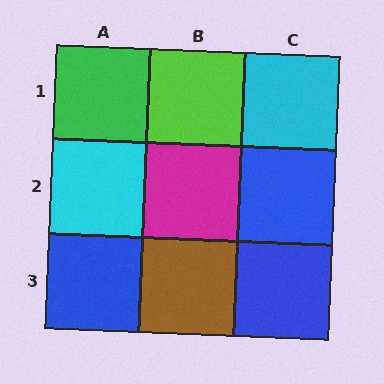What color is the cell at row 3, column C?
Blue.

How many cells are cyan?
2 cells are cyan.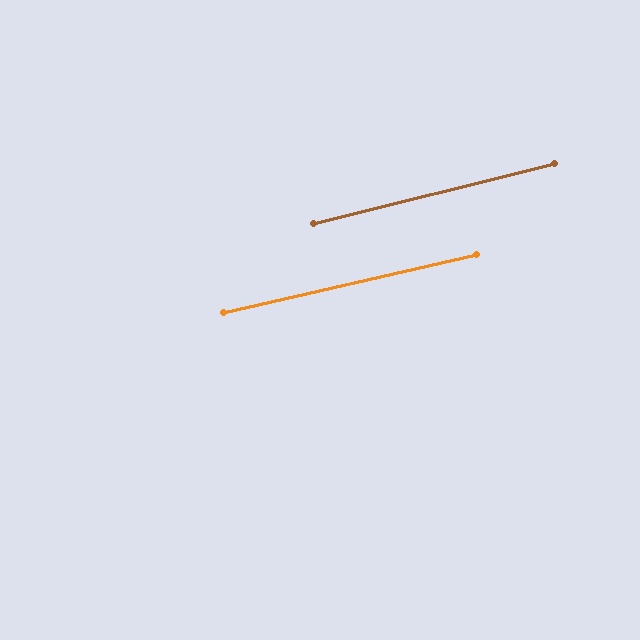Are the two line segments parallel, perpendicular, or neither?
Parallel — their directions differ by only 1.0°.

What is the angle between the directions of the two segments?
Approximately 1 degree.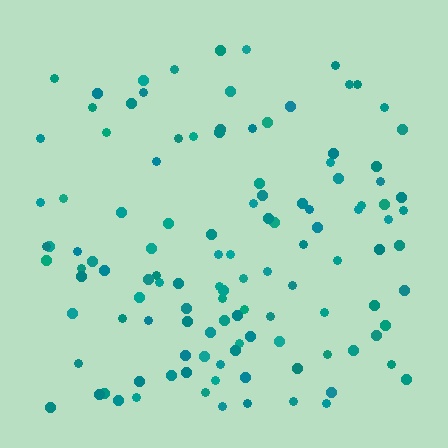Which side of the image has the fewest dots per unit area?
The top.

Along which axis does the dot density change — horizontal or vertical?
Vertical.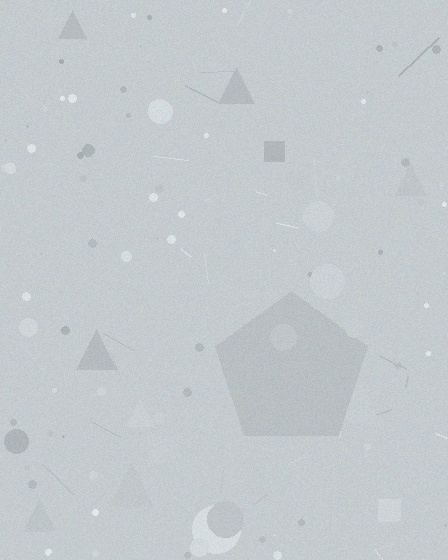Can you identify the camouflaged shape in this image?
The camouflaged shape is a pentagon.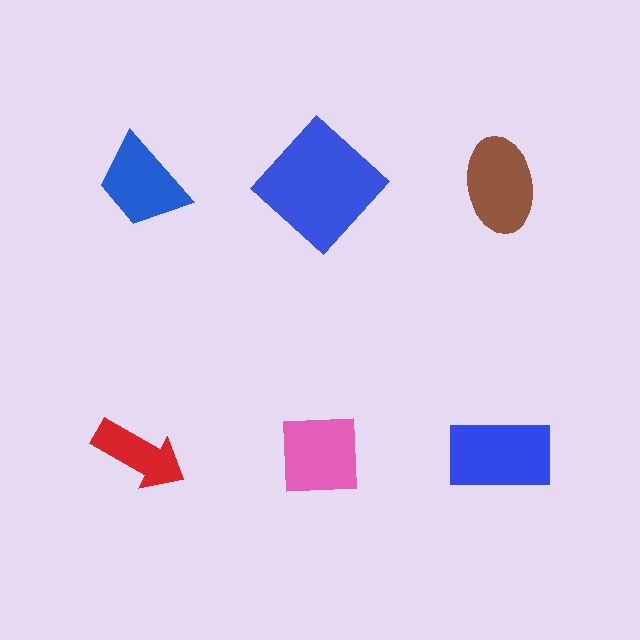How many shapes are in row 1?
3 shapes.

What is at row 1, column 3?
A brown ellipse.